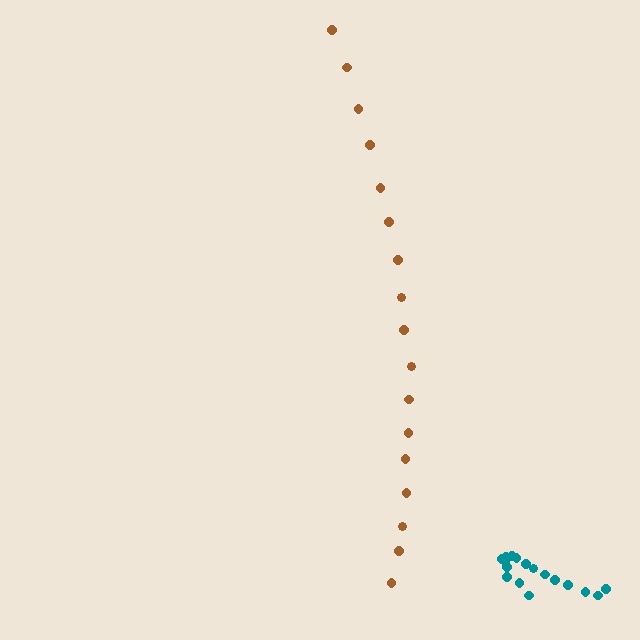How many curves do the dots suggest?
There are 2 distinct paths.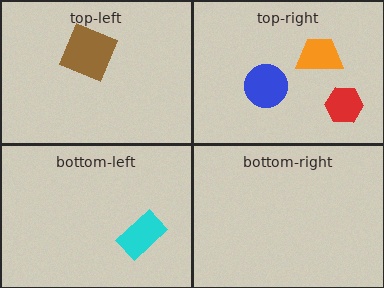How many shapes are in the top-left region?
1.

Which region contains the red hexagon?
The top-right region.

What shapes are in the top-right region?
The orange trapezoid, the blue circle, the red hexagon.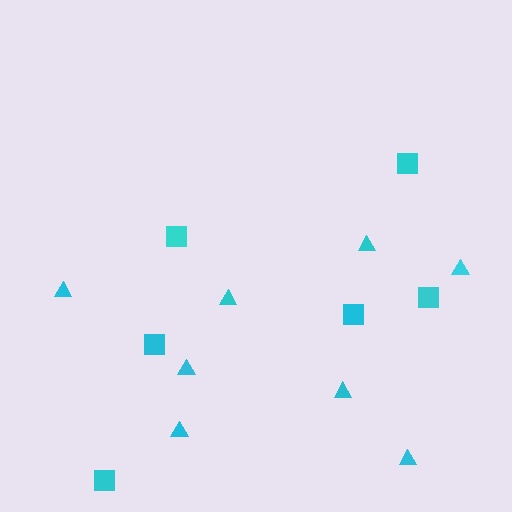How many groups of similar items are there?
There are 2 groups: one group of triangles (8) and one group of squares (6).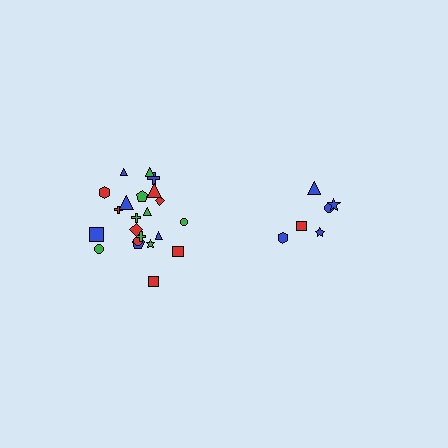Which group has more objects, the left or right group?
The left group.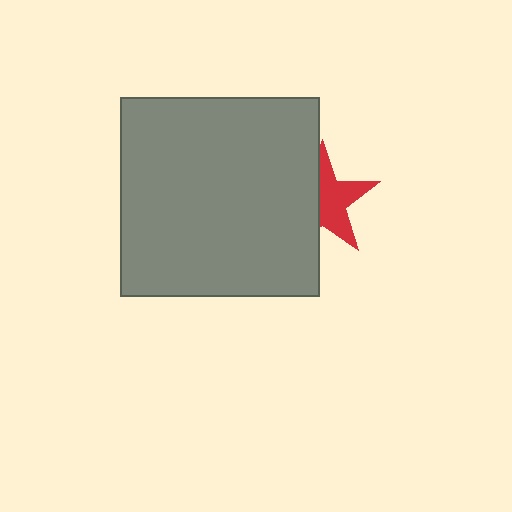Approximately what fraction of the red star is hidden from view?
Roughly 44% of the red star is hidden behind the gray rectangle.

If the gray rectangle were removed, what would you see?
You would see the complete red star.